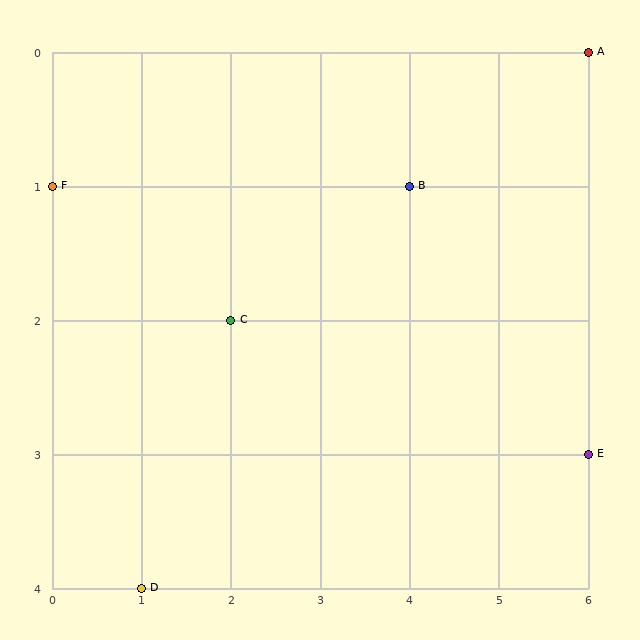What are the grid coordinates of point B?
Point B is at grid coordinates (4, 1).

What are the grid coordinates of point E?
Point E is at grid coordinates (6, 3).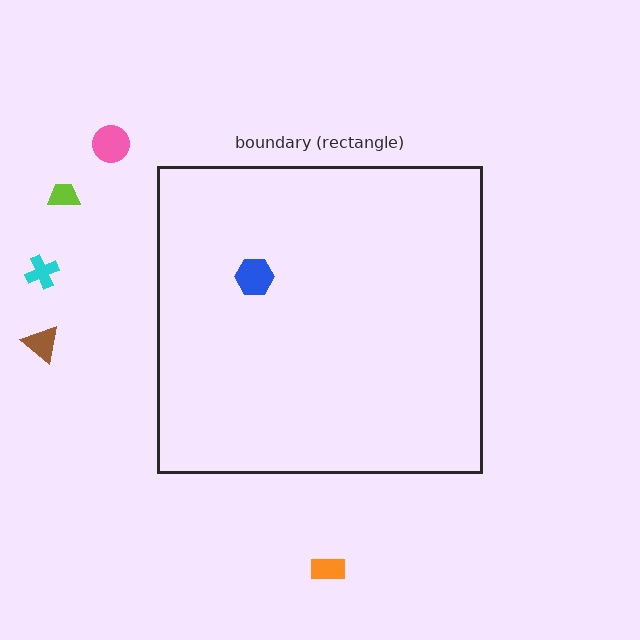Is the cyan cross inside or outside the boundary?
Outside.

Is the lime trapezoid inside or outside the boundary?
Outside.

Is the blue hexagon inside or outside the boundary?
Inside.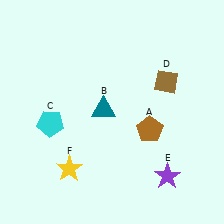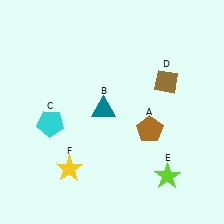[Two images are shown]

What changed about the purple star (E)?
In Image 1, E is purple. In Image 2, it changed to lime.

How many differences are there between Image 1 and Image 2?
There is 1 difference between the two images.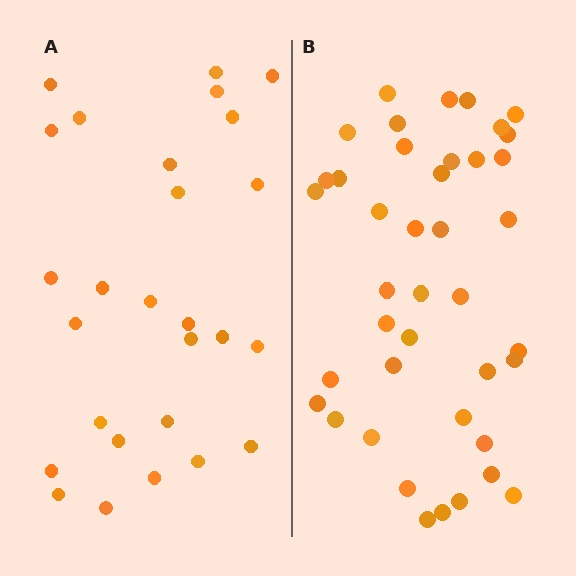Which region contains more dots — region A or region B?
Region B (the right region) has more dots.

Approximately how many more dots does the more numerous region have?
Region B has approximately 15 more dots than region A.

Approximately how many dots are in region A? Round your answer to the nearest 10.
About 30 dots. (The exact count is 27, which rounds to 30.)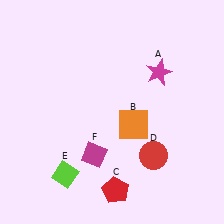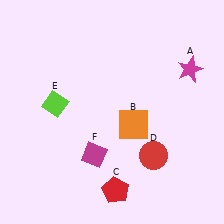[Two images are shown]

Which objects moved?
The objects that moved are: the magenta star (A), the lime diamond (E).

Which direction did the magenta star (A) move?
The magenta star (A) moved right.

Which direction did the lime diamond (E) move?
The lime diamond (E) moved up.